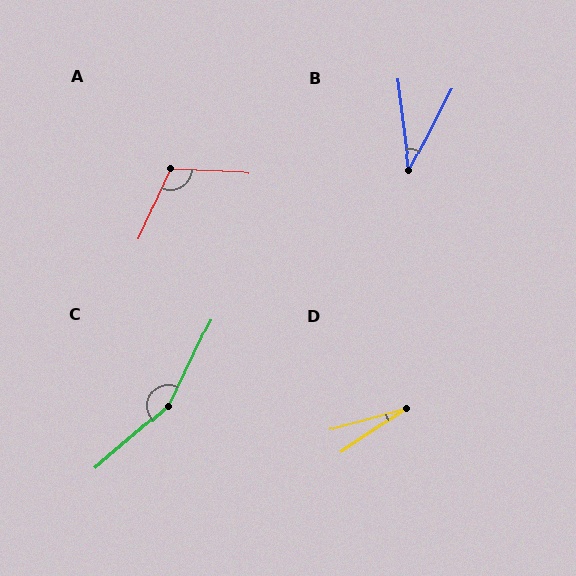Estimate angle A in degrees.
Approximately 112 degrees.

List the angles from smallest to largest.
D (18°), B (35°), A (112°), C (157°).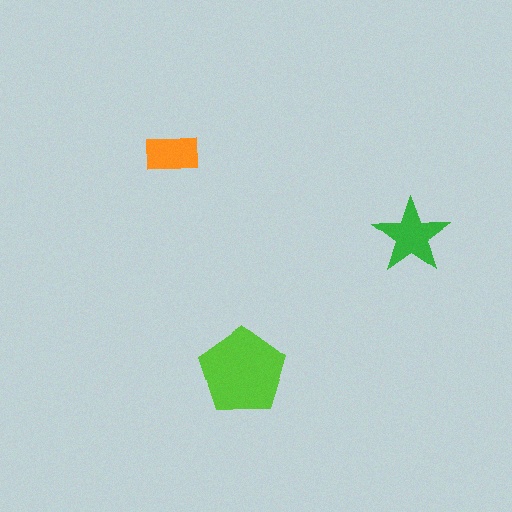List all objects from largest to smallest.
The lime pentagon, the green star, the orange rectangle.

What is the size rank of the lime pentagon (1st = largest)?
1st.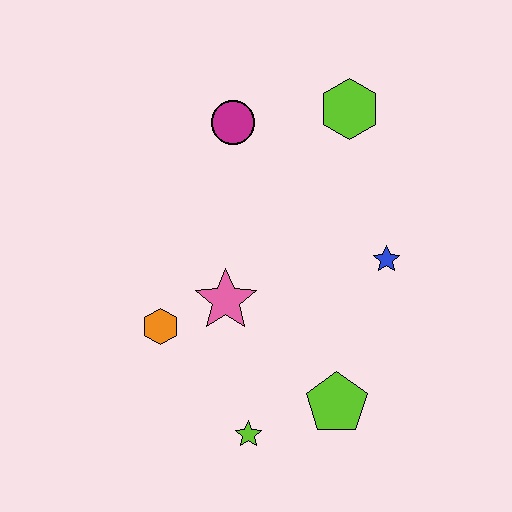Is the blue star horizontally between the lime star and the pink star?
No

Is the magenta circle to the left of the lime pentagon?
Yes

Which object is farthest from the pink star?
The lime hexagon is farthest from the pink star.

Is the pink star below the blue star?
Yes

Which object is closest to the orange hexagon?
The pink star is closest to the orange hexagon.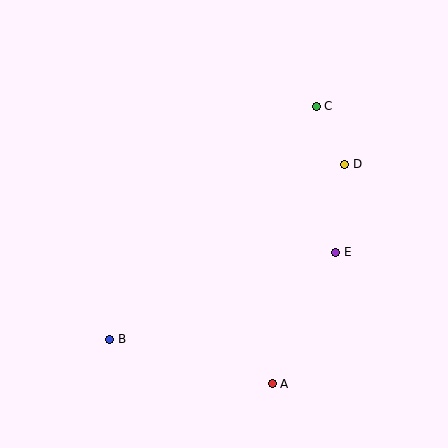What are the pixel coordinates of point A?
Point A is at (272, 384).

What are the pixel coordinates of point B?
Point B is at (110, 339).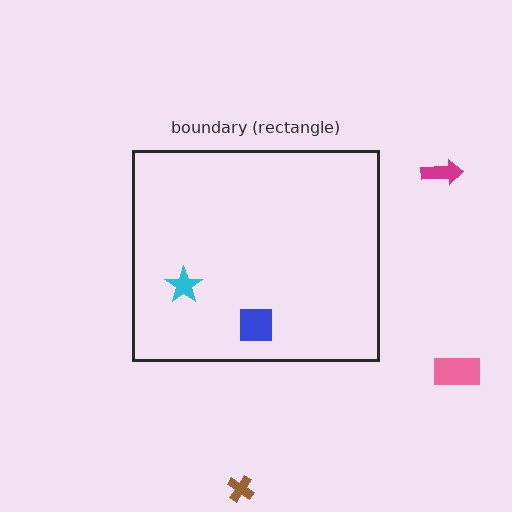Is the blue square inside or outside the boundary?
Inside.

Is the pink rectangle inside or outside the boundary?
Outside.